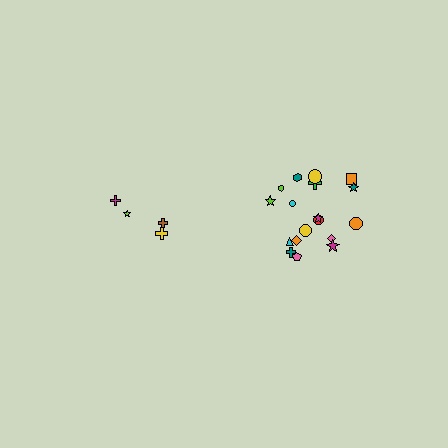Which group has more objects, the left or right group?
The right group.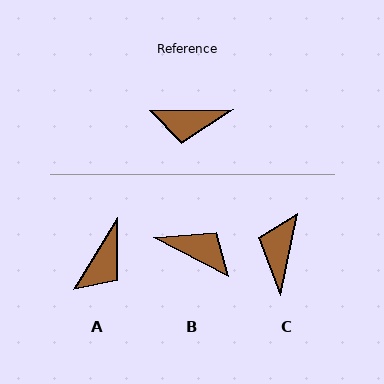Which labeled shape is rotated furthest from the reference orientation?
B, about 151 degrees away.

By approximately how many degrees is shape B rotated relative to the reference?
Approximately 151 degrees counter-clockwise.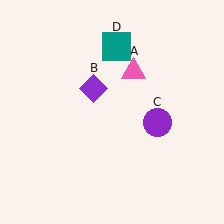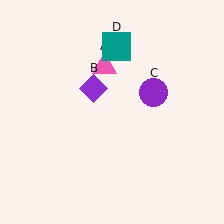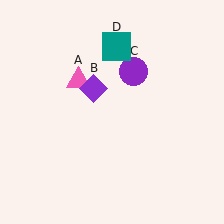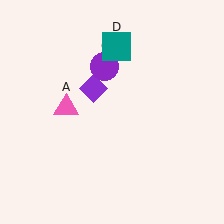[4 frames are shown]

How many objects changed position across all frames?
2 objects changed position: pink triangle (object A), purple circle (object C).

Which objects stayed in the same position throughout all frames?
Purple diamond (object B) and teal square (object D) remained stationary.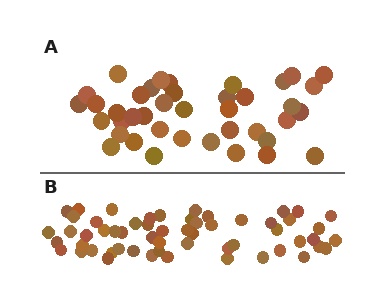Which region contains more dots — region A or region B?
Region B (the bottom region) has more dots.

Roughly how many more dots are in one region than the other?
Region B has approximately 15 more dots than region A.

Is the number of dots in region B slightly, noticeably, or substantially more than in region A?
Region B has noticeably more, but not dramatically so. The ratio is roughly 1.4 to 1.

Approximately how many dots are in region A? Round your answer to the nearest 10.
About 40 dots.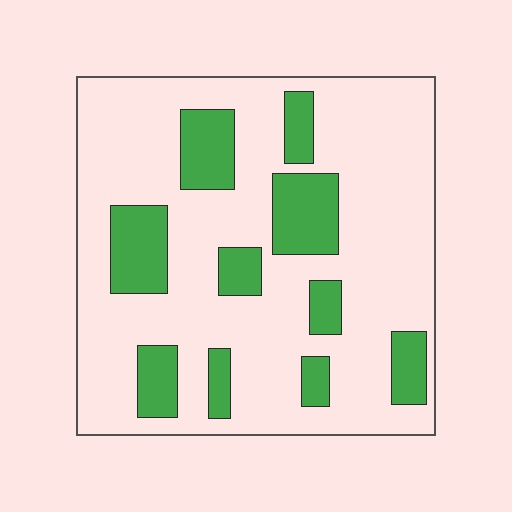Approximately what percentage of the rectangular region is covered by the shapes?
Approximately 25%.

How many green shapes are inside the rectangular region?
10.